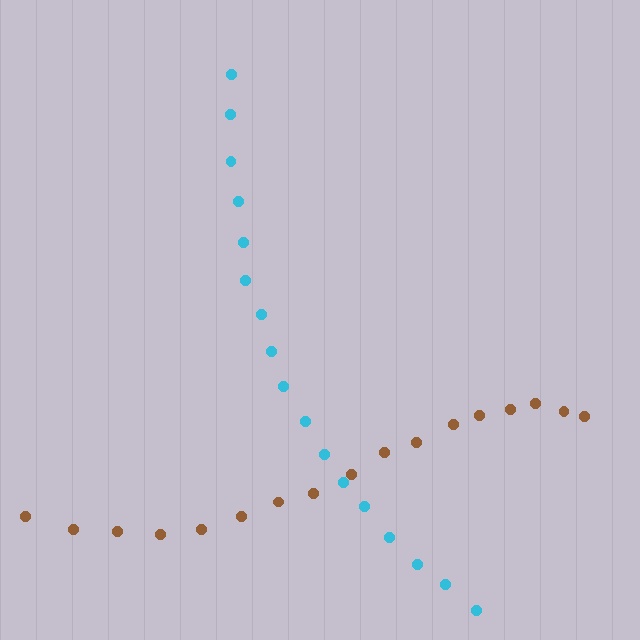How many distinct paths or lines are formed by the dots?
There are 2 distinct paths.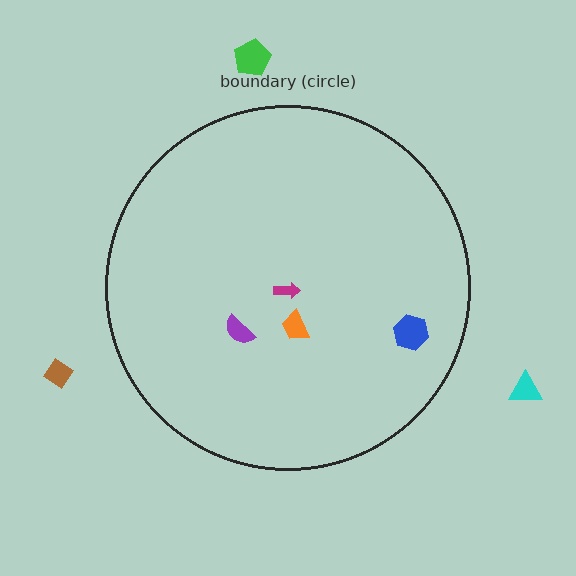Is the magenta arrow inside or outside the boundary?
Inside.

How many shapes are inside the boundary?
4 inside, 3 outside.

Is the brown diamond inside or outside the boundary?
Outside.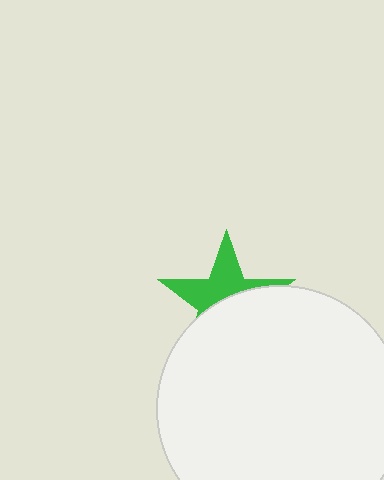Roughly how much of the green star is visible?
About half of it is visible (roughly 46%).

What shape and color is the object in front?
The object in front is a white circle.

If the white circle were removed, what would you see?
You would see the complete green star.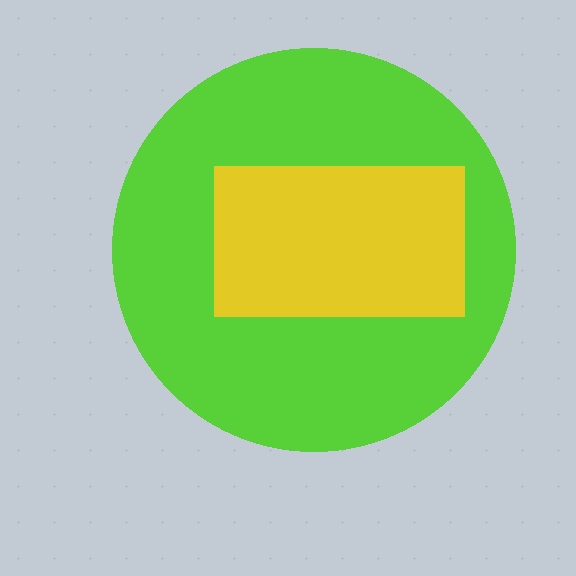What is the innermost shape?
The yellow rectangle.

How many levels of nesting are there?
2.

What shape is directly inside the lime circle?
The yellow rectangle.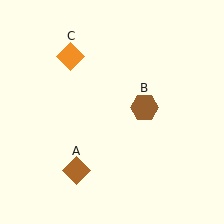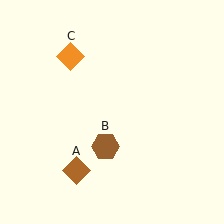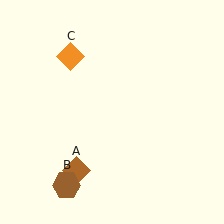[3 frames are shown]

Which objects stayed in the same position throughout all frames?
Brown diamond (object A) and orange diamond (object C) remained stationary.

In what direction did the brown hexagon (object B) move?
The brown hexagon (object B) moved down and to the left.